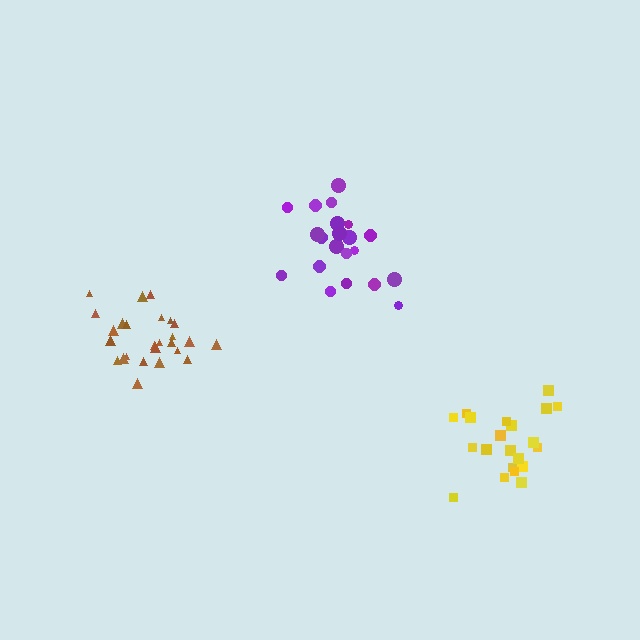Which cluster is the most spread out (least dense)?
Purple.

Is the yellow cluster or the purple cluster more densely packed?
Yellow.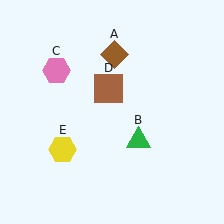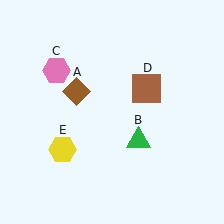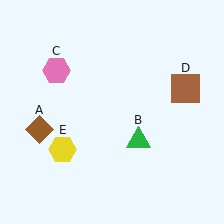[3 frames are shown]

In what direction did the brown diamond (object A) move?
The brown diamond (object A) moved down and to the left.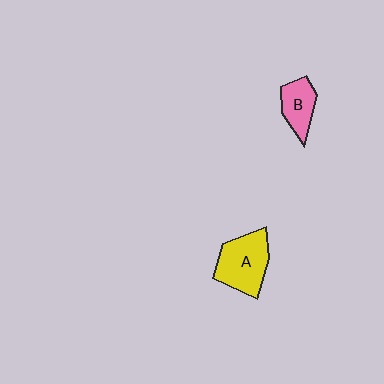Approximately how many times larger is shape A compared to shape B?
Approximately 1.6 times.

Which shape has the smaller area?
Shape B (pink).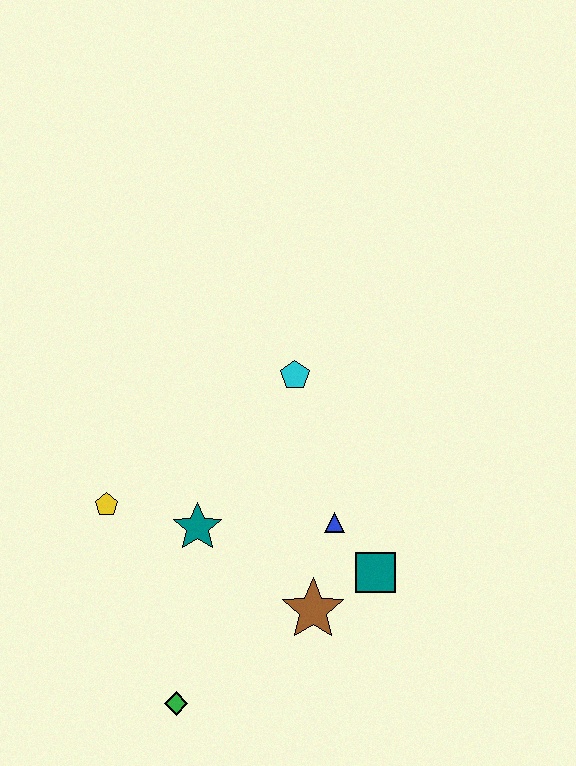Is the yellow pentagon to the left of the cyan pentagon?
Yes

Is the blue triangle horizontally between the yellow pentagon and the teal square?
Yes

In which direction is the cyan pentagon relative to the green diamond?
The cyan pentagon is above the green diamond.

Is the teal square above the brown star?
Yes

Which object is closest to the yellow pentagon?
The teal star is closest to the yellow pentagon.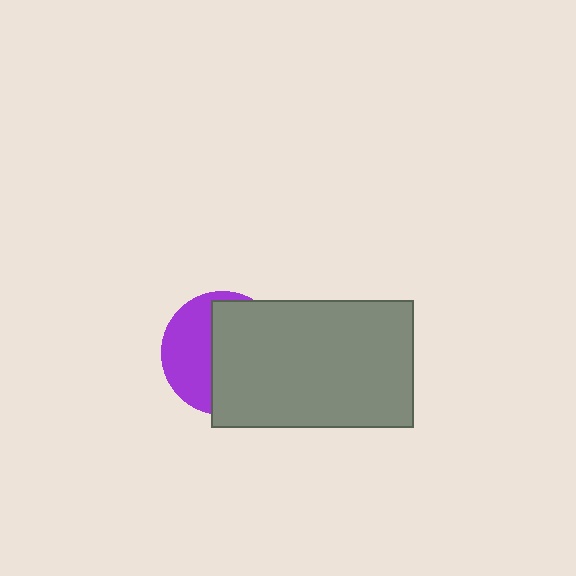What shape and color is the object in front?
The object in front is a gray rectangle.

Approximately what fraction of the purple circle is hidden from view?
Roughly 59% of the purple circle is hidden behind the gray rectangle.